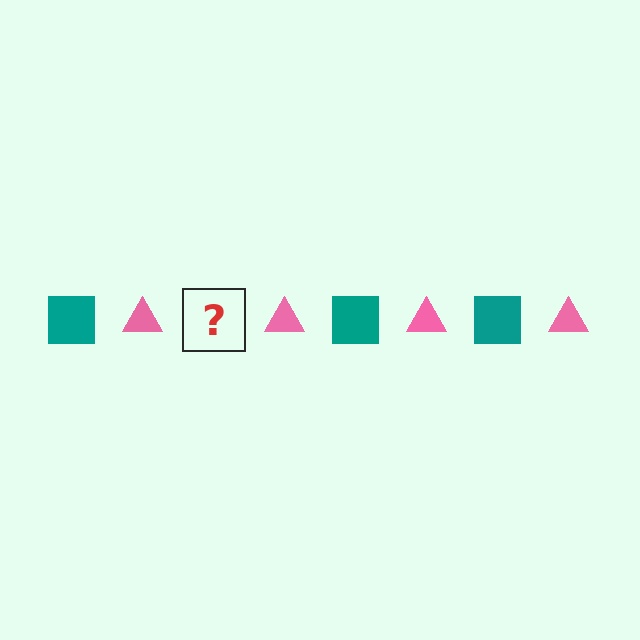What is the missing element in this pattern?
The missing element is a teal square.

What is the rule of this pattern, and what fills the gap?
The rule is that the pattern alternates between teal square and pink triangle. The gap should be filled with a teal square.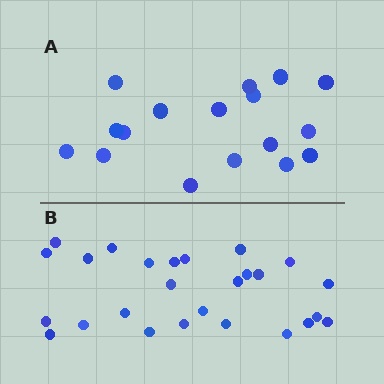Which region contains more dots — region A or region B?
Region B (the bottom region) has more dots.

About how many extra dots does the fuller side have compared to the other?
Region B has roughly 8 or so more dots than region A.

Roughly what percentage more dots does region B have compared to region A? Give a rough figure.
About 55% more.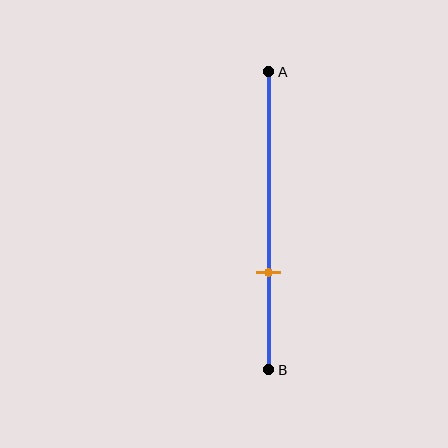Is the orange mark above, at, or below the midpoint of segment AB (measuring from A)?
The orange mark is below the midpoint of segment AB.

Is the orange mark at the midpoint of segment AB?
No, the mark is at about 65% from A, not at the 50% midpoint.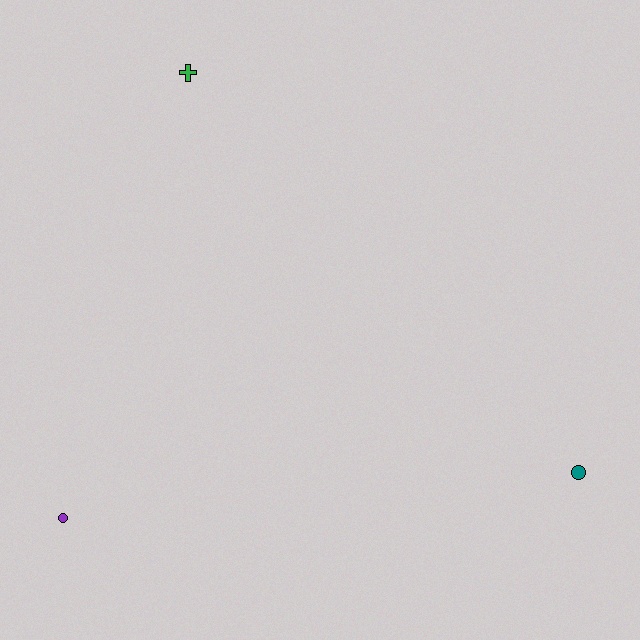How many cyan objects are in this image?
There are no cyan objects.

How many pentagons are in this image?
There are no pentagons.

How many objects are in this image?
There are 3 objects.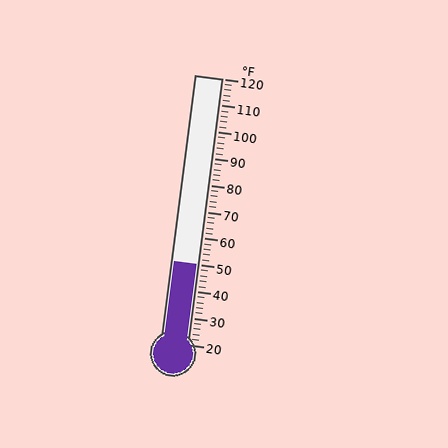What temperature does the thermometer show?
The thermometer shows approximately 50°F.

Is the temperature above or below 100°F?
The temperature is below 100°F.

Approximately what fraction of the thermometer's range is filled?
The thermometer is filled to approximately 30% of its range.